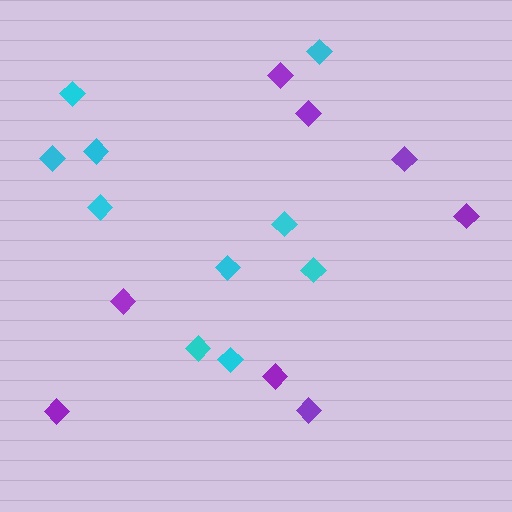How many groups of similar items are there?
There are 2 groups: one group of purple diamonds (8) and one group of cyan diamonds (10).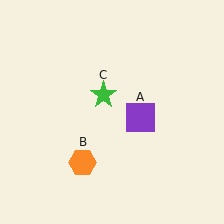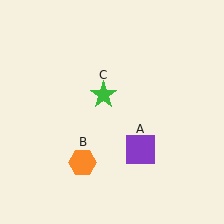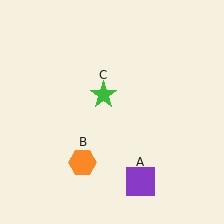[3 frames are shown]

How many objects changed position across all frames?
1 object changed position: purple square (object A).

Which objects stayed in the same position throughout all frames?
Orange hexagon (object B) and green star (object C) remained stationary.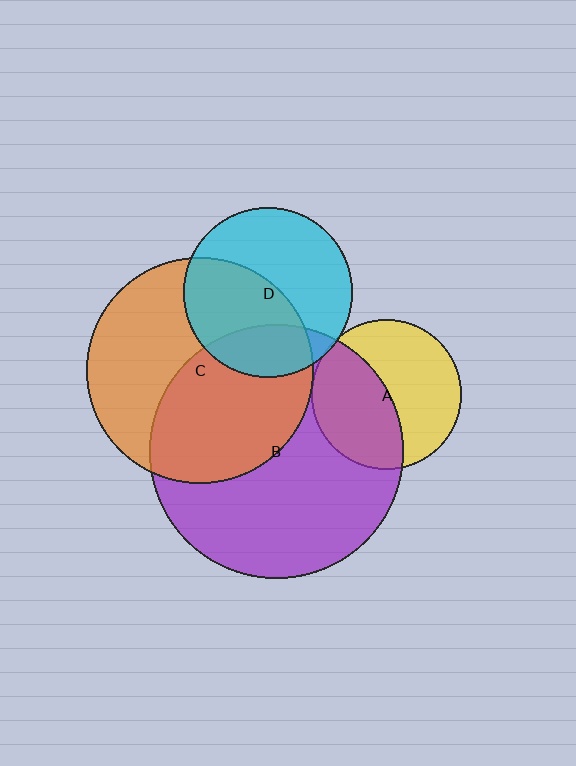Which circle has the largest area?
Circle B (purple).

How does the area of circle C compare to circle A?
Approximately 2.3 times.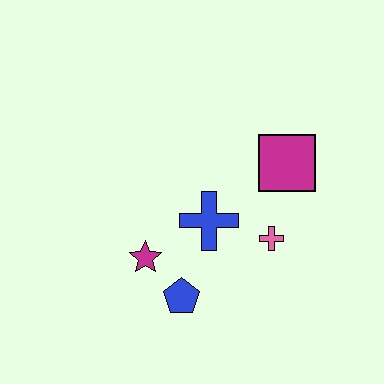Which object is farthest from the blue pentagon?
The magenta square is farthest from the blue pentagon.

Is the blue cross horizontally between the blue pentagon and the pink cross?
Yes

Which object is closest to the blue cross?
The pink cross is closest to the blue cross.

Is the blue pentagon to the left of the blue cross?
Yes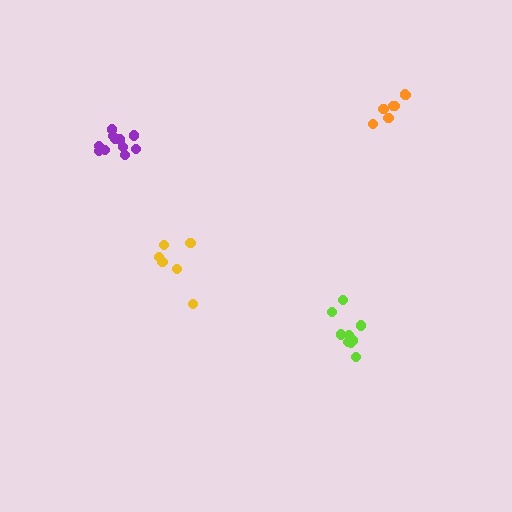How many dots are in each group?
Group 1: 9 dots, Group 2: 11 dots, Group 3: 6 dots, Group 4: 7 dots (33 total).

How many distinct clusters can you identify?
There are 4 distinct clusters.